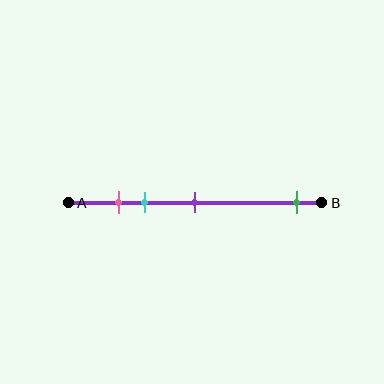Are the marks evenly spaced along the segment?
No, the marks are not evenly spaced.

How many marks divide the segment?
There are 4 marks dividing the segment.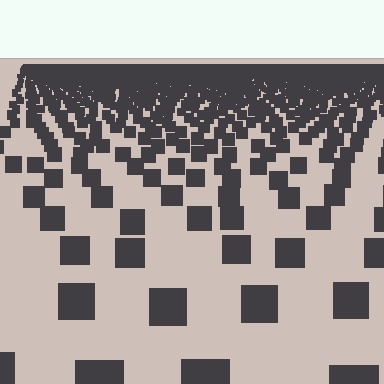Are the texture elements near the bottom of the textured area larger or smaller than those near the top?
Larger. Near the bottom, elements are closer to the viewer and appear at a bigger on-screen size.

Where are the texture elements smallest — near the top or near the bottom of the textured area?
Near the top.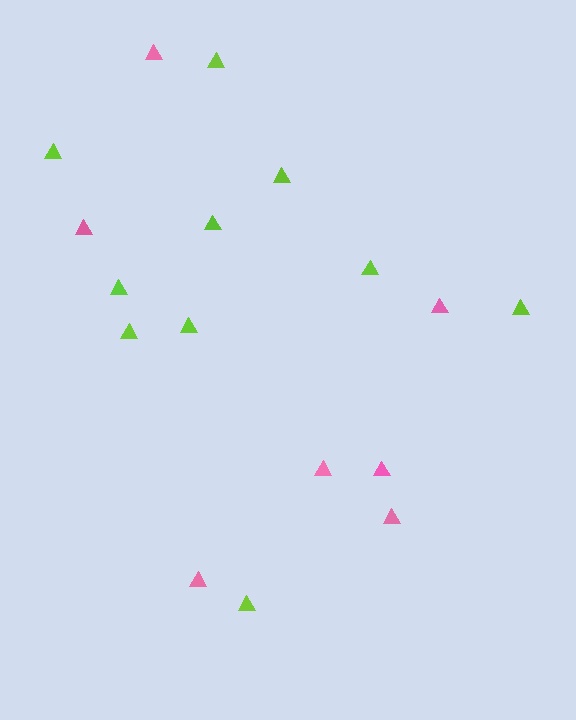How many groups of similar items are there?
There are 2 groups: one group of lime triangles (10) and one group of pink triangles (7).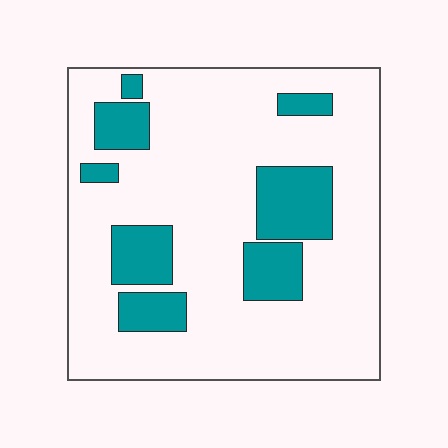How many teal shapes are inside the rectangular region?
8.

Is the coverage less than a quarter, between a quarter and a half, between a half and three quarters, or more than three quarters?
Less than a quarter.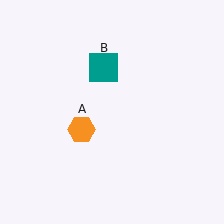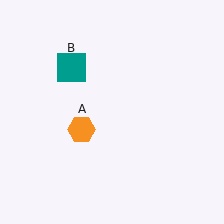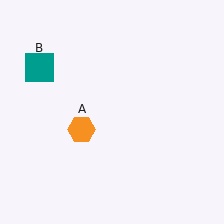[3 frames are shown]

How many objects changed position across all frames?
1 object changed position: teal square (object B).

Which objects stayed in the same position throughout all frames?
Orange hexagon (object A) remained stationary.